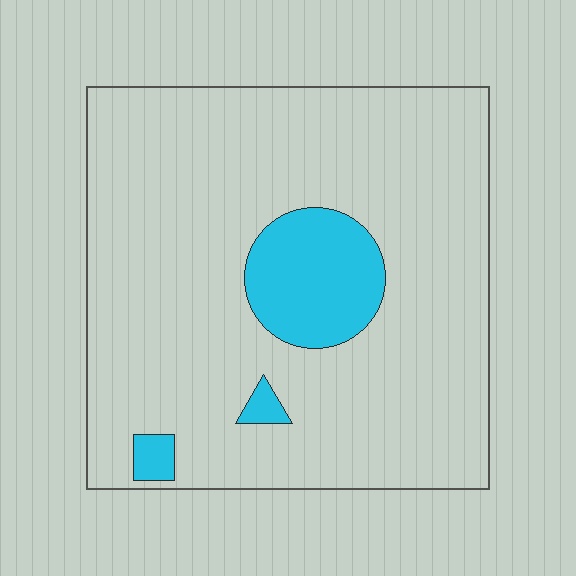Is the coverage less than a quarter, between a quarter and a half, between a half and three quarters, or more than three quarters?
Less than a quarter.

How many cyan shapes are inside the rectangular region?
3.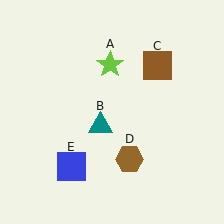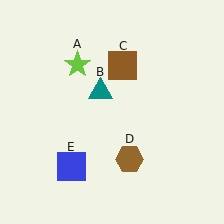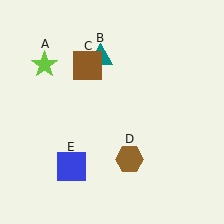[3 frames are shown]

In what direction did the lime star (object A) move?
The lime star (object A) moved left.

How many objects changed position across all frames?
3 objects changed position: lime star (object A), teal triangle (object B), brown square (object C).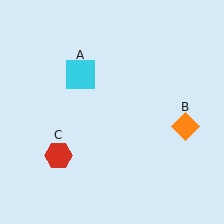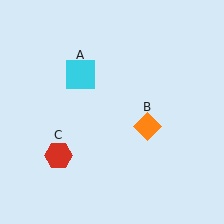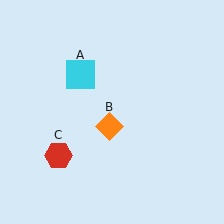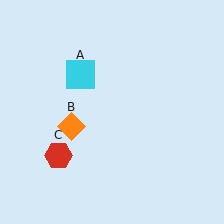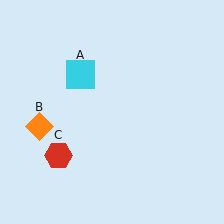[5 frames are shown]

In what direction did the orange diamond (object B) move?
The orange diamond (object B) moved left.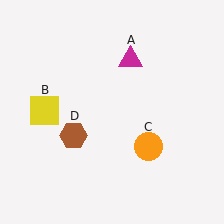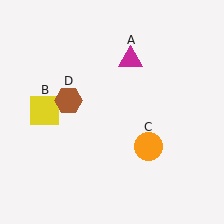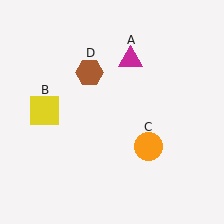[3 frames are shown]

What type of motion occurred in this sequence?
The brown hexagon (object D) rotated clockwise around the center of the scene.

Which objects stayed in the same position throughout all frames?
Magenta triangle (object A) and yellow square (object B) and orange circle (object C) remained stationary.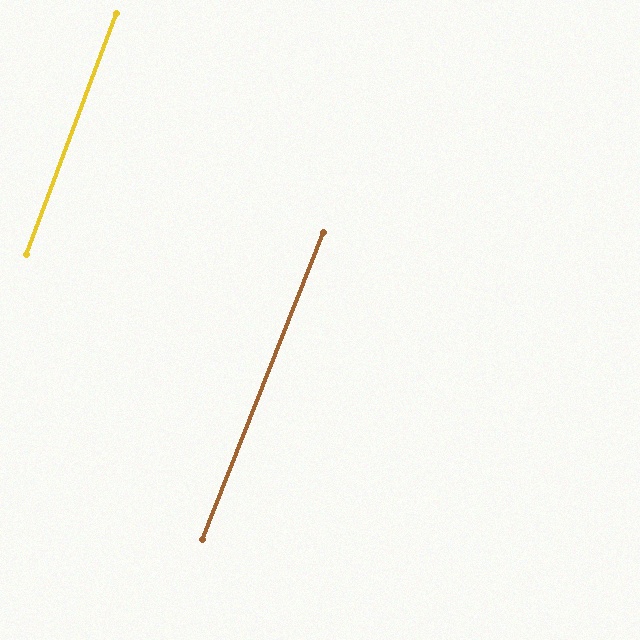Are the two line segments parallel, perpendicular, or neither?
Parallel — their directions differ by only 1.0°.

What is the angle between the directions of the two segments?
Approximately 1 degree.